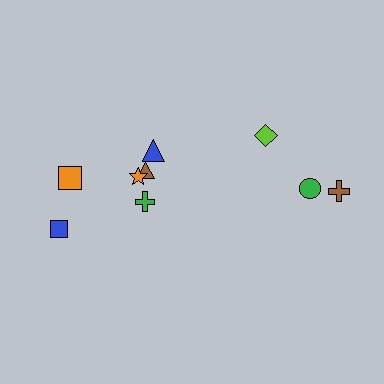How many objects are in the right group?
There are 3 objects.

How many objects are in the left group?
There are 6 objects.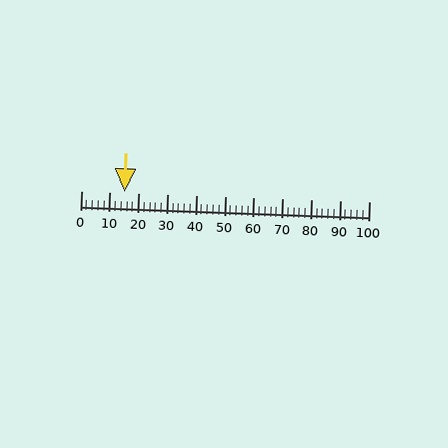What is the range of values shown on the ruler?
The ruler shows values from 0 to 100.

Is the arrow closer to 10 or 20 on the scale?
The arrow is closer to 20.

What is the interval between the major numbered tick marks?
The major tick marks are spaced 10 units apart.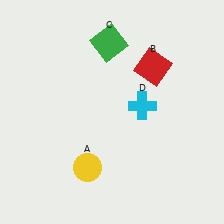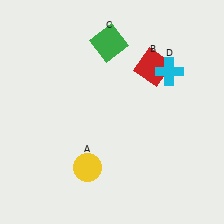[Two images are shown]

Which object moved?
The cyan cross (D) moved up.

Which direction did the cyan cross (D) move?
The cyan cross (D) moved up.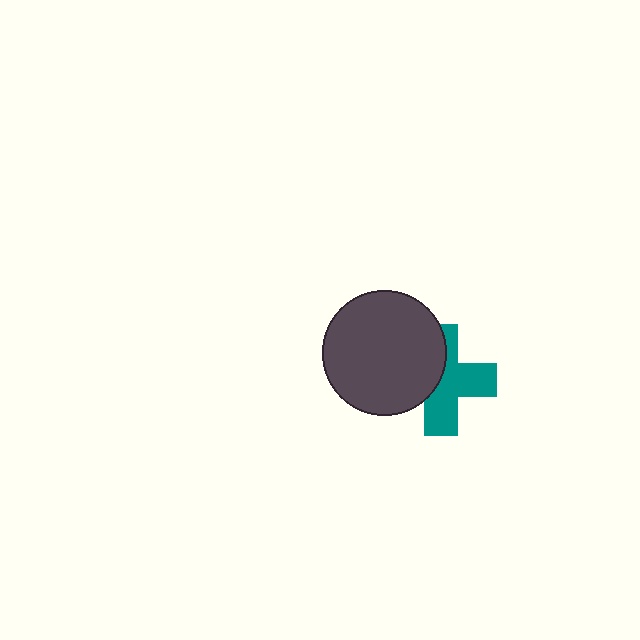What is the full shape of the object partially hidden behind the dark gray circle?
The partially hidden object is a teal cross.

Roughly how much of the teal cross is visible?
About half of it is visible (roughly 58%).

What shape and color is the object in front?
The object in front is a dark gray circle.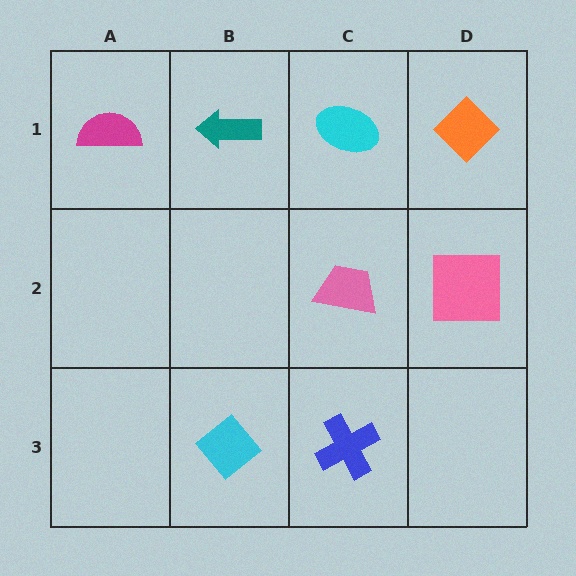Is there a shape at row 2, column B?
No, that cell is empty.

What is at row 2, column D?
A pink square.